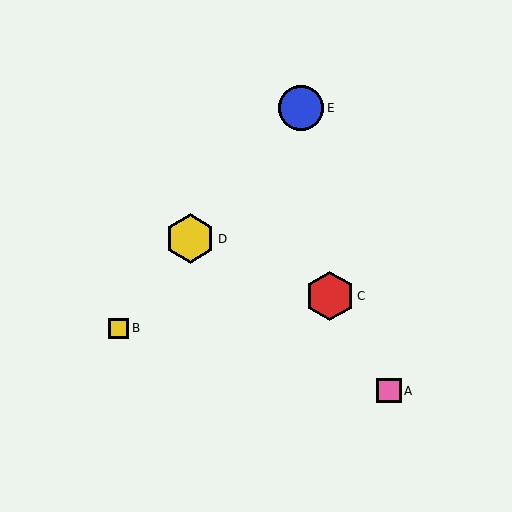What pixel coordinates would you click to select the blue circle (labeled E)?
Click at (301, 108) to select the blue circle E.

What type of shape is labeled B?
Shape B is a yellow square.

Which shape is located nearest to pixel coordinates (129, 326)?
The yellow square (labeled B) at (119, 328) is nearest to that location.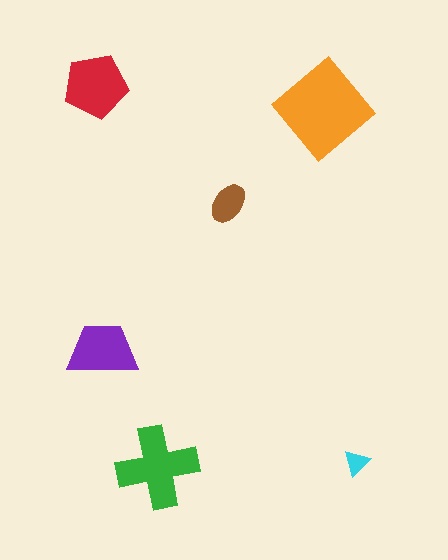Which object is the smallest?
The cyan triangle.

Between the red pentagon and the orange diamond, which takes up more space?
The orange diamond.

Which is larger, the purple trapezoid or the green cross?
The green cross.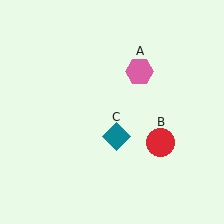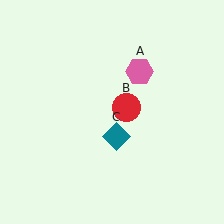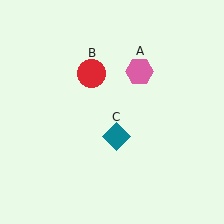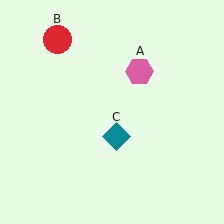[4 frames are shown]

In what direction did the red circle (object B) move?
The red circle (object B) moved up and to the left.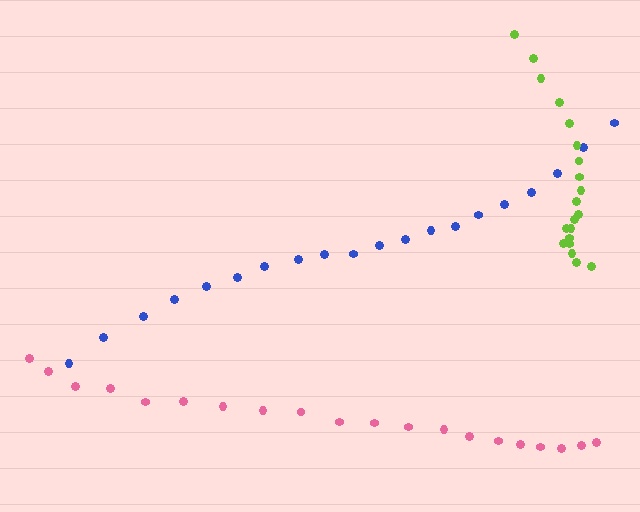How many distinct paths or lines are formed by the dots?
There are 3 distinct paths.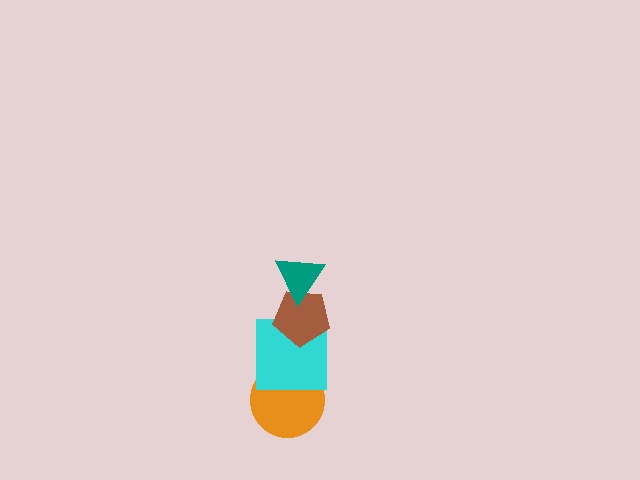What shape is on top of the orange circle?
The cyan square is on top of the orange circle.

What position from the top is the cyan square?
The cyan square is 3rd from the top.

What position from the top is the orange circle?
The orange circle is 4th from the top.